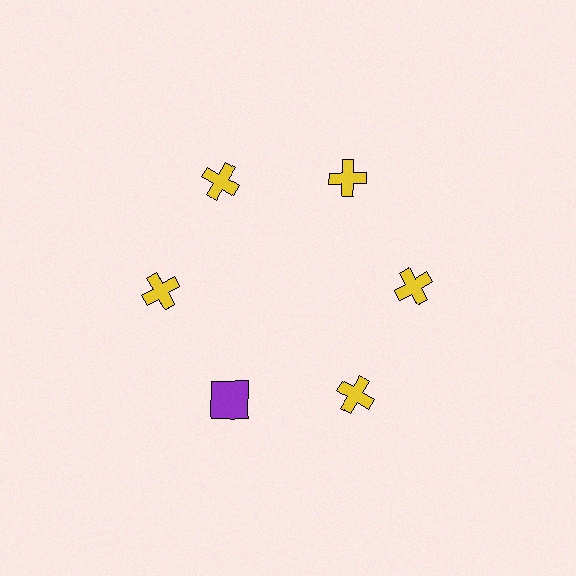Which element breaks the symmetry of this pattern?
The purple square at roughly the 7 o'clock position breaks the symmetry. All other shapes are yellow crosses.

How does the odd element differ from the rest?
It differs in both color (purple instead of yellow) and shape (square instead of cross).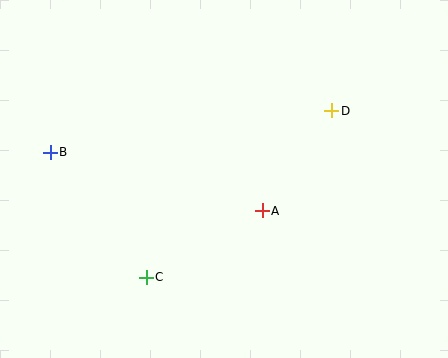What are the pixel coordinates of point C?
Point C is at (146, 277).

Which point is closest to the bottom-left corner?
Point C is closest to the bottom-left corner.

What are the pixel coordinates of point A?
Point A is at (262, 211).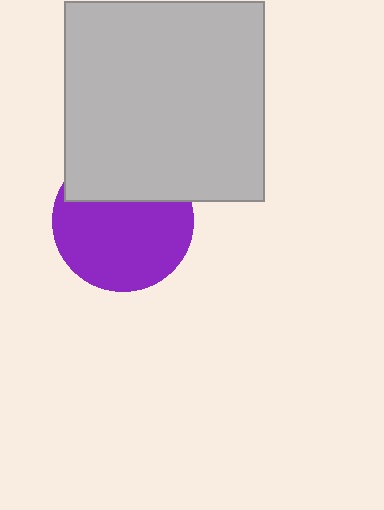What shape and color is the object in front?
The object in front is a light gray square.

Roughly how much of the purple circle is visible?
Most of it is visible (roughly 68%).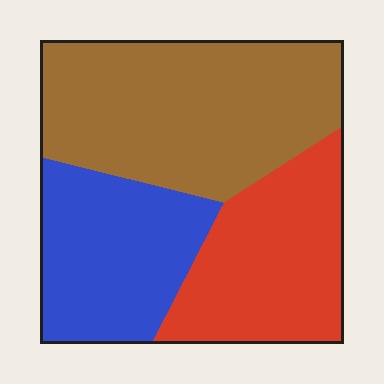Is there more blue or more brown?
Brown.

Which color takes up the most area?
Brown, at roughly 45%.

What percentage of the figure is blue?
Blue takes up about one quarter (1/4) of the figure.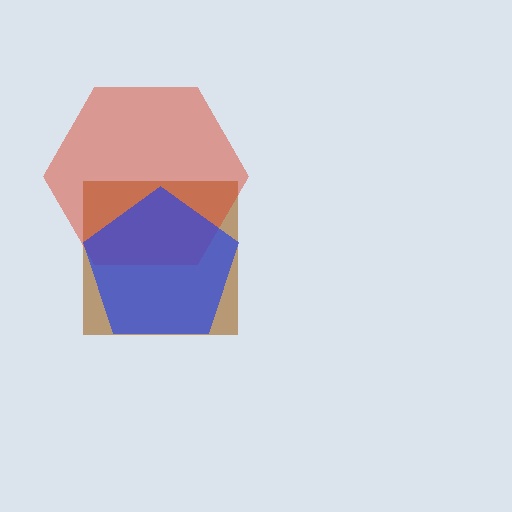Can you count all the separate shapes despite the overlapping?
Yes, there are 3 separate shapes.